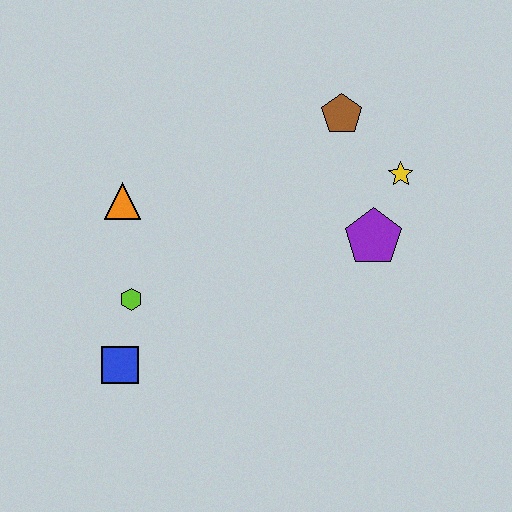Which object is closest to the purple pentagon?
The yellow star is closest to the purple pentagon.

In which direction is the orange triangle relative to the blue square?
The orange triangle is above the blue square.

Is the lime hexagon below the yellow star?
Yes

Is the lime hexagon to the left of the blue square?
No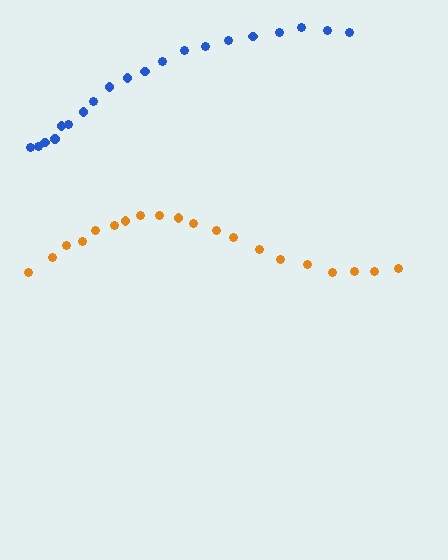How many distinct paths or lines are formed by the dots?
There are 2 distinct paths.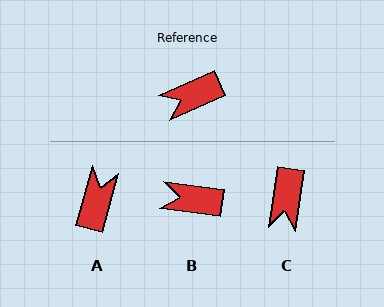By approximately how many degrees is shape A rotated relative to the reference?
Approximately 129 degrees clockwise.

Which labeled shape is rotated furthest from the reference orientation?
A, about 129 degrees away.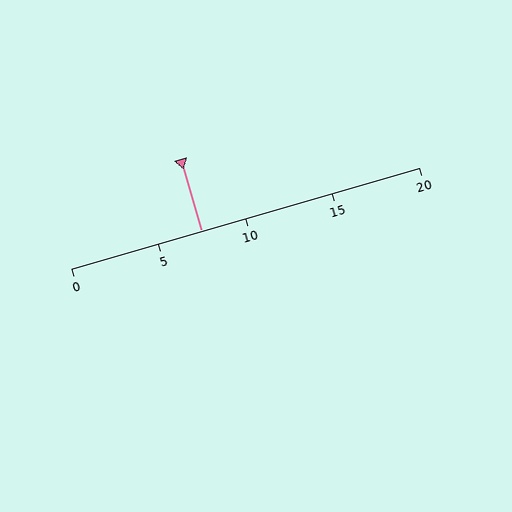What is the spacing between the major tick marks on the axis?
The major ticks are spaced 5 apart.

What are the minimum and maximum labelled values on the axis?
The axis runs from 0 to 20.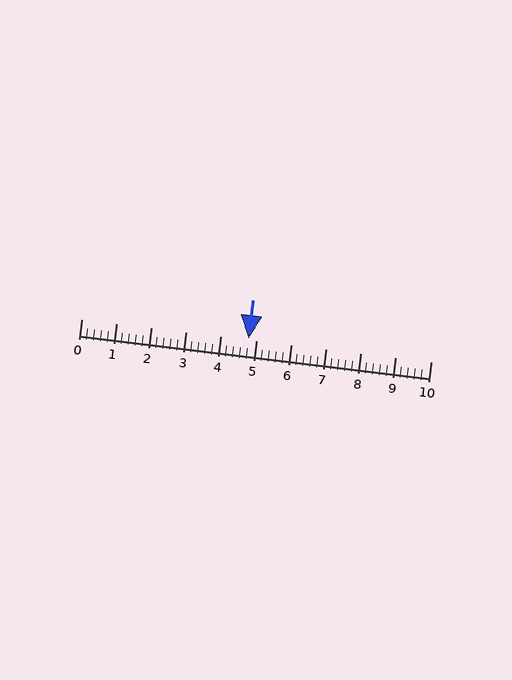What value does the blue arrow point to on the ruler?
The blue arrow points to approximately 4.8.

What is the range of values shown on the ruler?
The ruler shows values from 0 to 10.